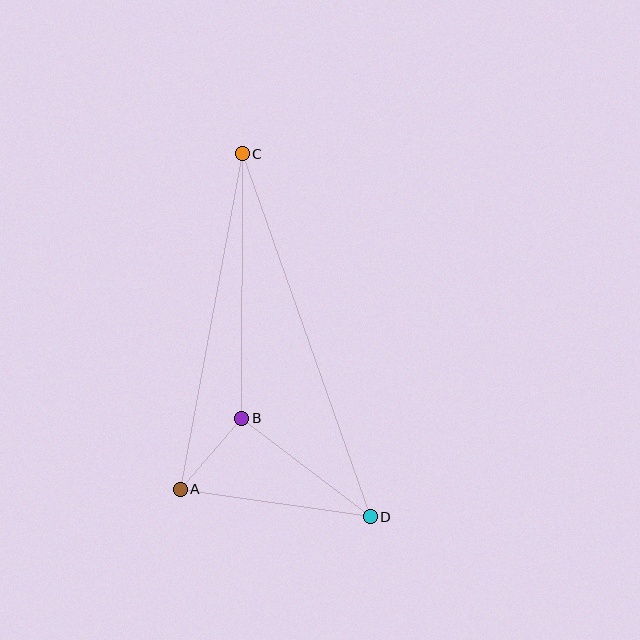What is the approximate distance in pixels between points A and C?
The distance between A and C is approximately 341 pixels.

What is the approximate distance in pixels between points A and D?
The distance between A and D is approximately 192 pixels.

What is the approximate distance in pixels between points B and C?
The distance between B and C is approximately 264 pixels.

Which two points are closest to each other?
Points A and B are closest to each other.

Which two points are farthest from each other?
Points C and D are farthest from each other.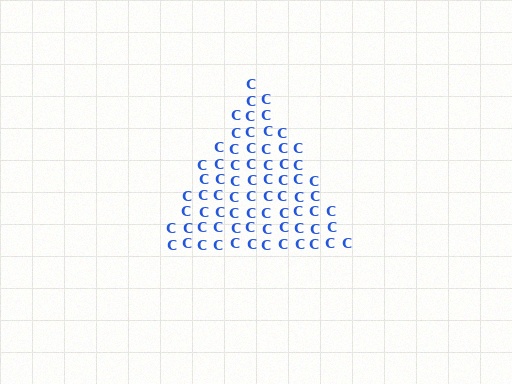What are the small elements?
The small elements are letter C's.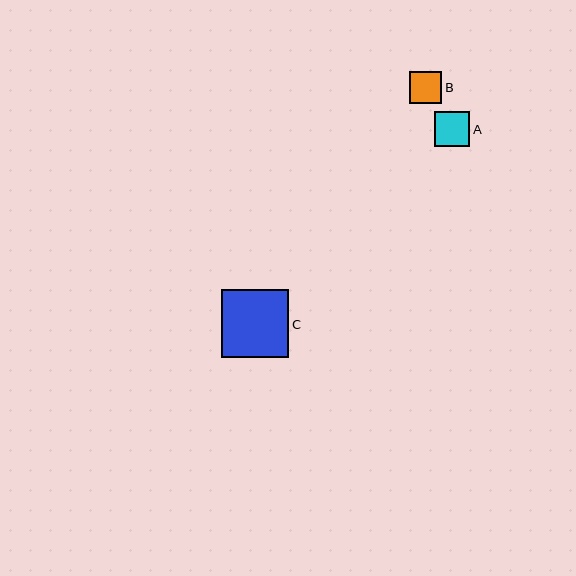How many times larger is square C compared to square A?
Square C is approximately 2.0 times the size of square A.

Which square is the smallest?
Square B is the smallest with a size of approximately 32 pixels.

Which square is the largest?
Square C is the largest with a size of approximately 68 pixels.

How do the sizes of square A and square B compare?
Square A and square B are approximately the same size.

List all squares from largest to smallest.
From largest to smallest: C, A, B.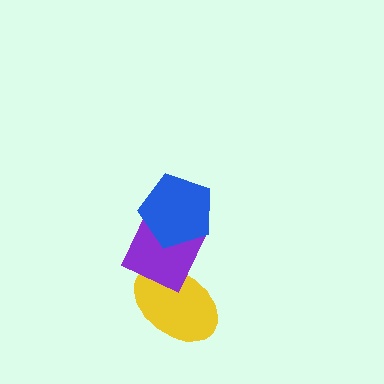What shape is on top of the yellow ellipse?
The purple diamond is on top of the yellow ellipse.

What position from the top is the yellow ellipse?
The yellow ellipse is 3rd from the top.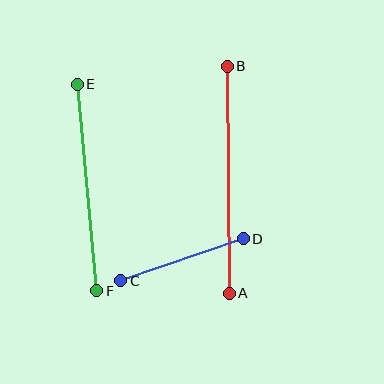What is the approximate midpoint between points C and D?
The midpoint is at approximately (182, 260) pixels.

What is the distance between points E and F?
The distance is approximately 207 pixels.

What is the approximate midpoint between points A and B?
The midpoint is at approximately (228, 180) pixels.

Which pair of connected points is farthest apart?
Points A and B are farthest apart.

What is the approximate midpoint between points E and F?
The midpoint is at approximately (87, 187) pixels.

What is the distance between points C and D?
The distance is approximately 130 pixels.